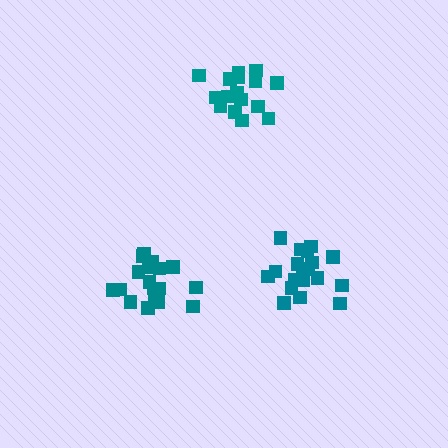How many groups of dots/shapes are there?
There are 3 groups.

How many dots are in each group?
Group 1: 16 dots, Group 2: 19 dots, Group 3: 18 dots (53 total).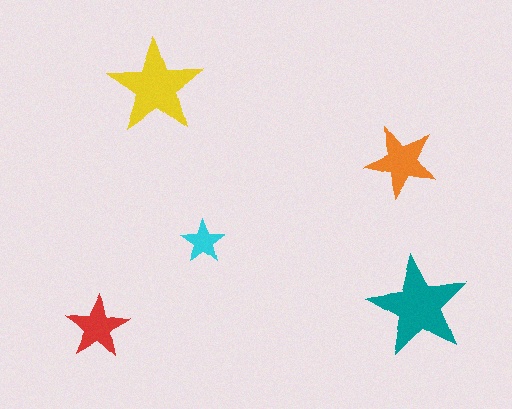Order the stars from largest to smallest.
the teal one, the yellow one, the orange one, the red one, the cyan one.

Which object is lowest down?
The red star is bottommost.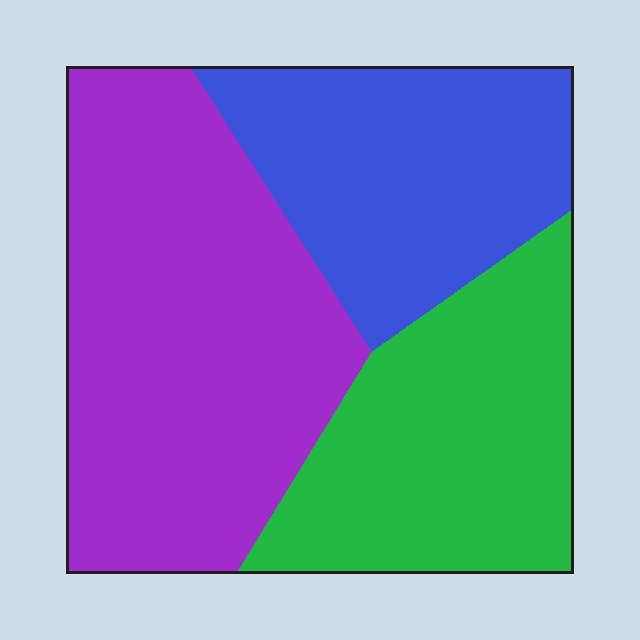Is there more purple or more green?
Purple.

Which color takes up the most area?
Purple, at roughly 45%.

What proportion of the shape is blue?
Blue covers 27% of the shape.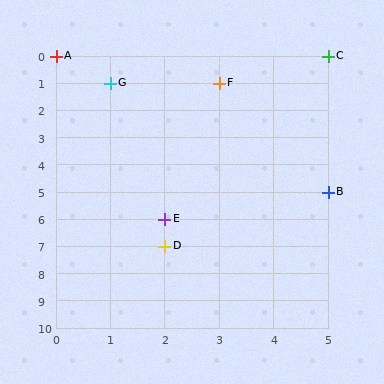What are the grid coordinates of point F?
Point F is at grid coordinates (3, 1).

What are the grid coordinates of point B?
Point B is at grid coordinates (5, 5).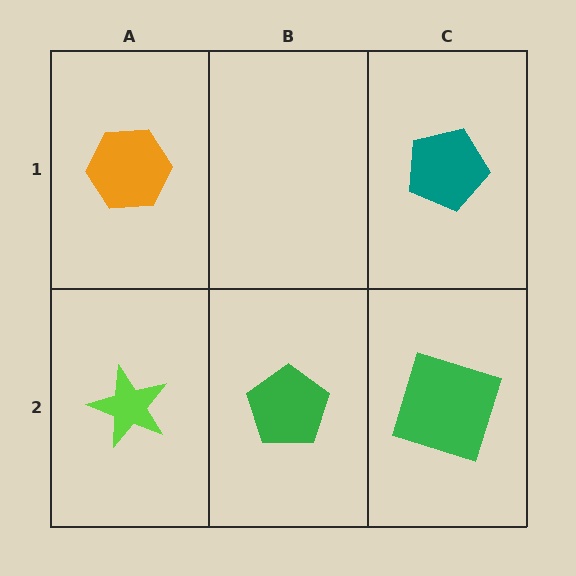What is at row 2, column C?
A green square.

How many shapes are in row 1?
2 shapes.